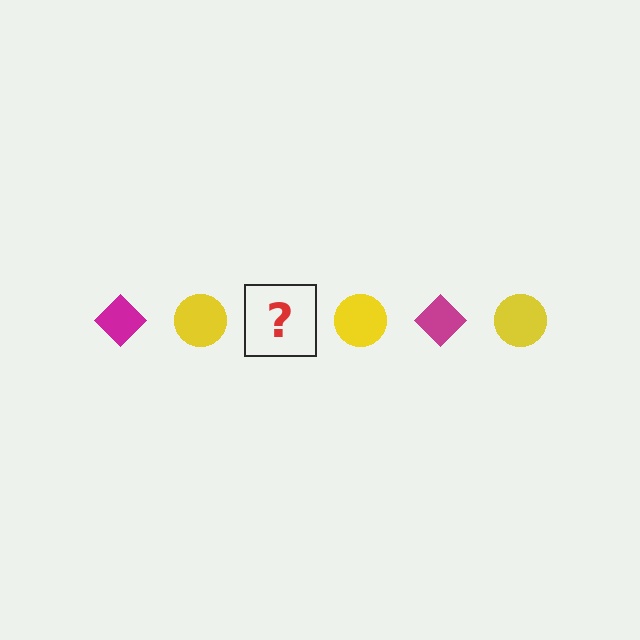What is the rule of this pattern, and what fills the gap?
The rule is that the pattern alternates between magenta diamond and yellow circle. The gap should be filled with a magenta diamond.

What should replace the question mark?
The question mark should be replaced with a magenta diamond.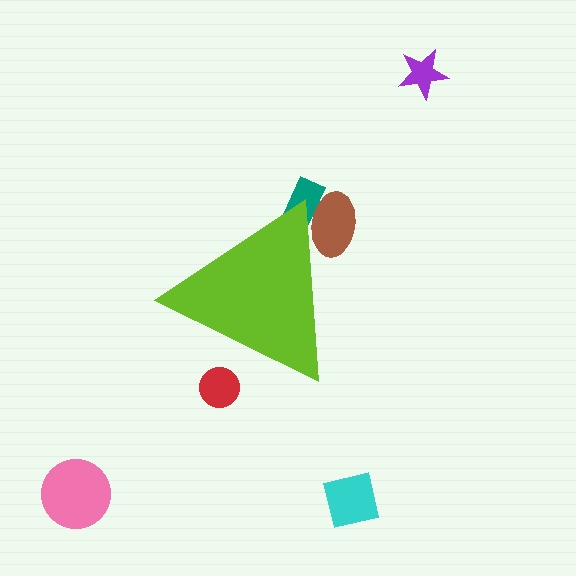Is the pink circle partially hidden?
No, the pink circle is fully visible.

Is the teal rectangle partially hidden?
Yes, the teal rectangle is partially hidden behind the lime triangle.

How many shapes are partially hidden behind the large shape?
3 shapes are partially hidden.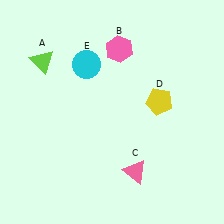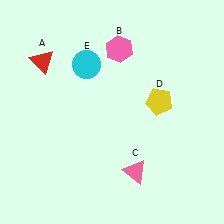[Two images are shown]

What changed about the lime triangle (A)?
In Image 1, A is lime. In Image 2, it changed to red.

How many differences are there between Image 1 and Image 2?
There is 1 difference between the two images.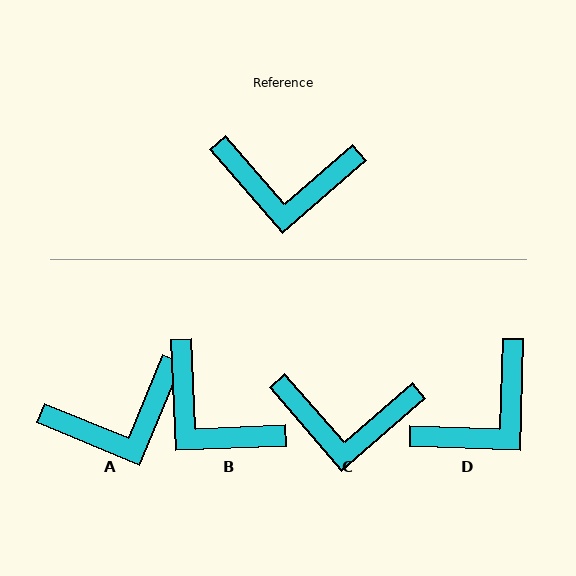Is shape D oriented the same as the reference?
No, it is off by about 47 degrees.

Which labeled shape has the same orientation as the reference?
C.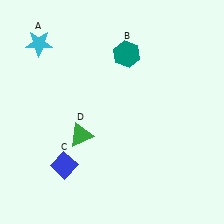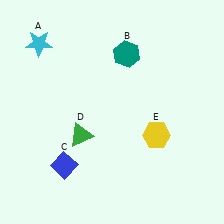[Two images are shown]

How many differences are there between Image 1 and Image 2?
There is 1 difference between the two images.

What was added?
A yellow hexagon (E) was added in Image 2.